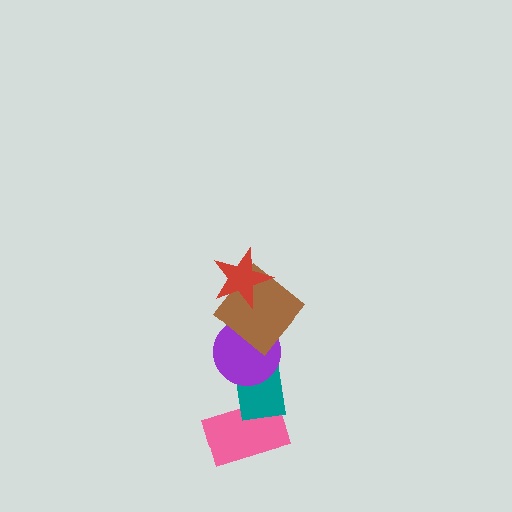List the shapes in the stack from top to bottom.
From top to bottom: the red star, the brown diamond, the purple circle, the teal rectangle, the pink rectangle.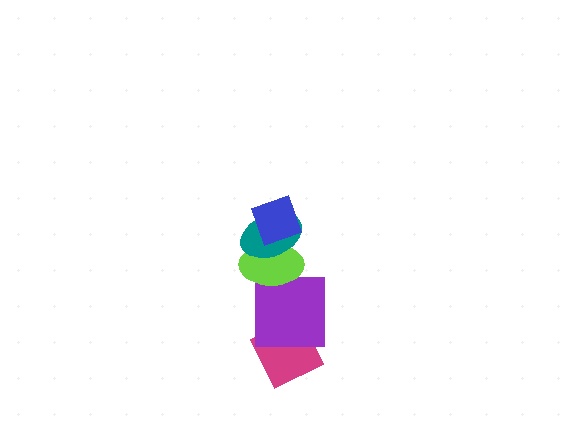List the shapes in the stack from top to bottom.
From top to bottom: the blue diamond, the teal ellipse, the lime ellipse, the purple square, the magenta diamond.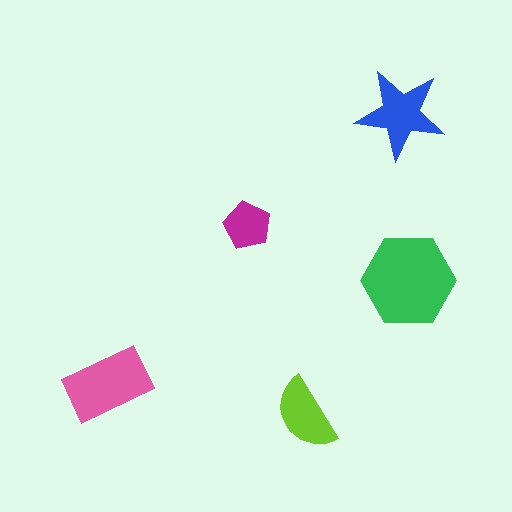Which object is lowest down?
The lime semicircle is bottommost.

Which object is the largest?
The green hexagon.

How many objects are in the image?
There are 5 objects in the image.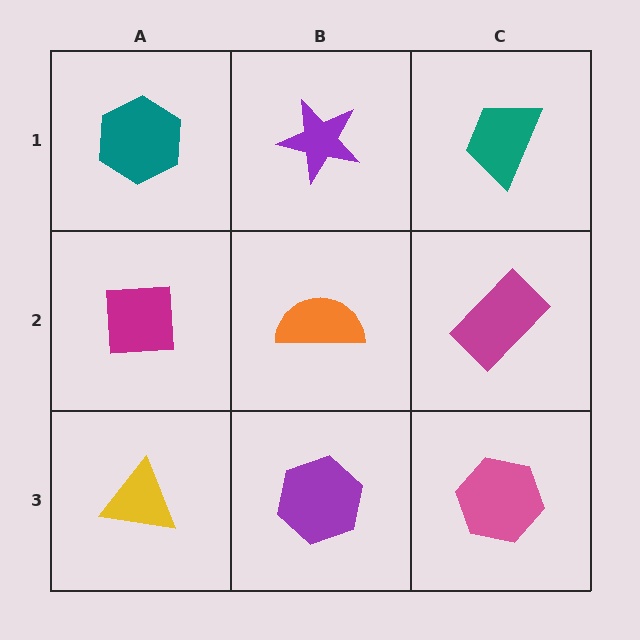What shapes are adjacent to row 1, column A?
A magenta square (row 2, column A), a purple star (row 1, column B).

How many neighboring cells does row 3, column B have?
3.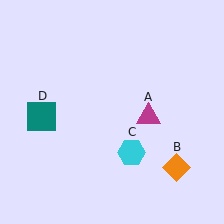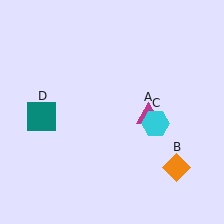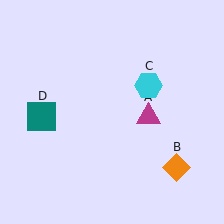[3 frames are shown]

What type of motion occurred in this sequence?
The cyan hexagon (object C) rotated counterclockwise around the center of the scene.